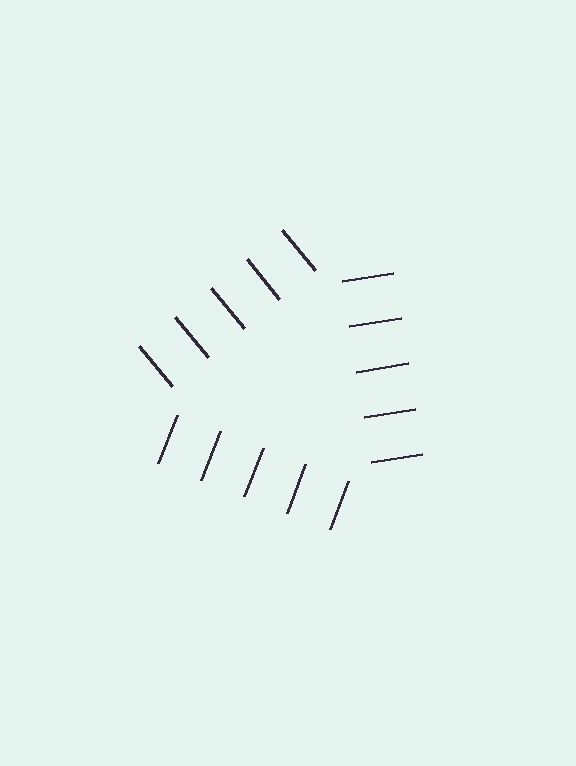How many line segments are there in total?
15 — 5 along each of the 3 edges.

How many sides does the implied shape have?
3 sides — the line-ends trace a triangle.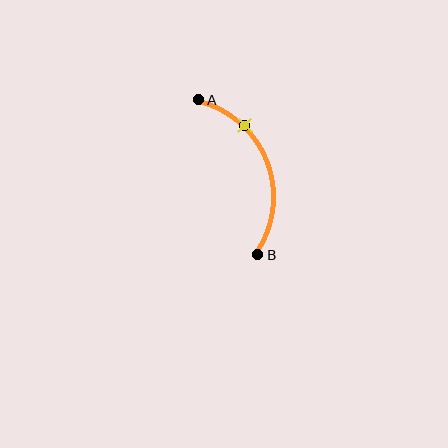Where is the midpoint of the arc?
The arc midpoint is the point on the curve farthest from the straight line joining A and B. It sits to the right of that line.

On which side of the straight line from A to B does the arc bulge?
The arc bulges to the right of the straight line connecting A and B.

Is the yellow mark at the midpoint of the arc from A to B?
No. The yellow mark lies on the arc but is closer to endpoint A. The arc midpoint would be at the point on the curve equidistant along the arc from both A and B.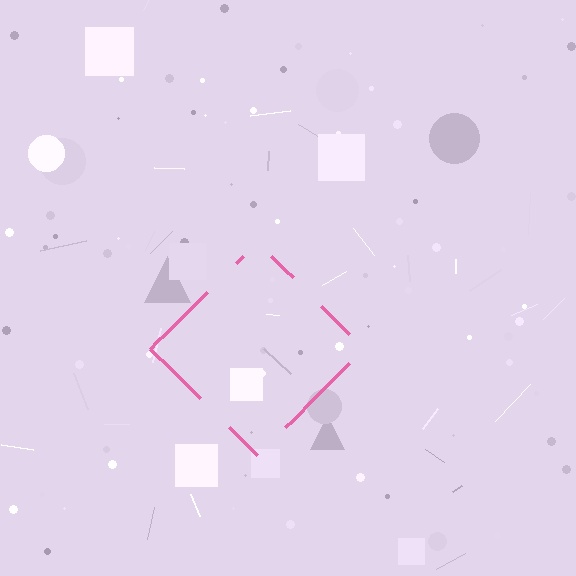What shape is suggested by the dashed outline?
The dashed outline suggests a diamond.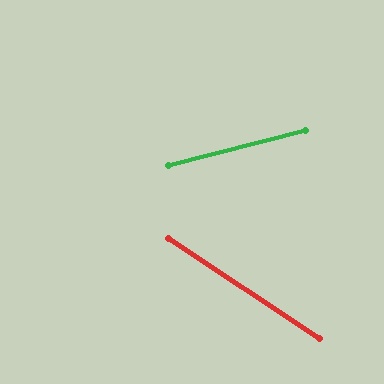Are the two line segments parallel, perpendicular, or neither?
Neither parallel nor perpendicular — they differ by about 47°.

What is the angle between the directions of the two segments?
Approximately 47 degrees.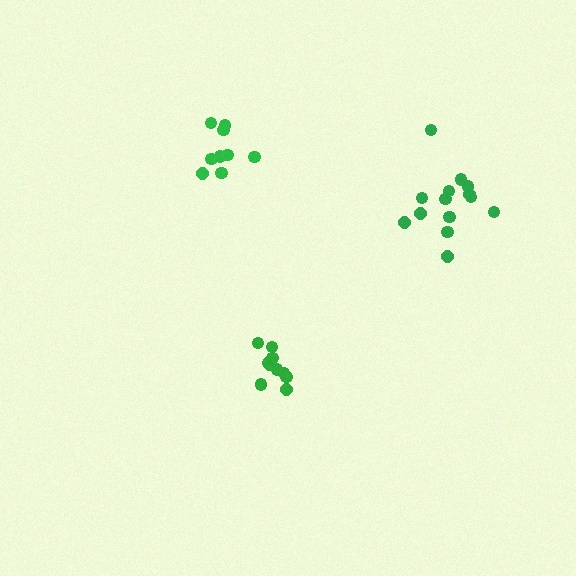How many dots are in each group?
Group 1: 9 dots, Group 2: 11 dots, Group 3: 14 dots (34 total).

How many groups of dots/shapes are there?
There are 3 groups.